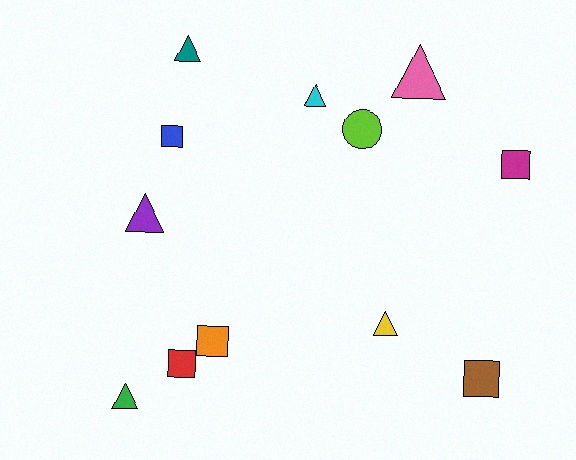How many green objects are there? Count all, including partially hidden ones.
There is 1 green object.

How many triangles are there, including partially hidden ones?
There are 6 triangles.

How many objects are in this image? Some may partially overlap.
There are 12 objects.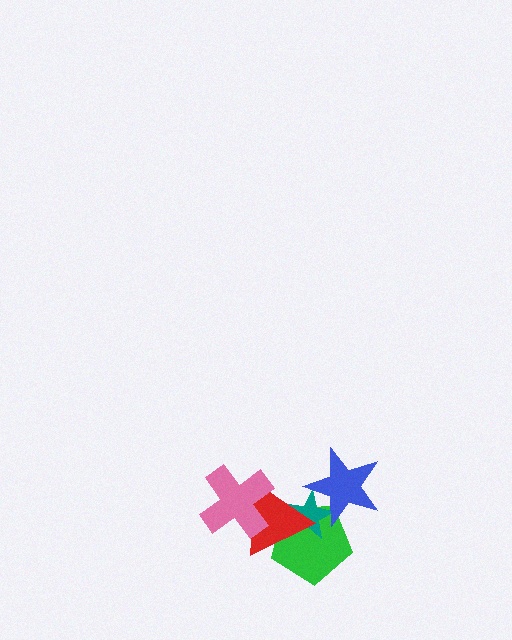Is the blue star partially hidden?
No, no other shape covers it.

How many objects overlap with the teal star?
3 objects overlap with the teal star.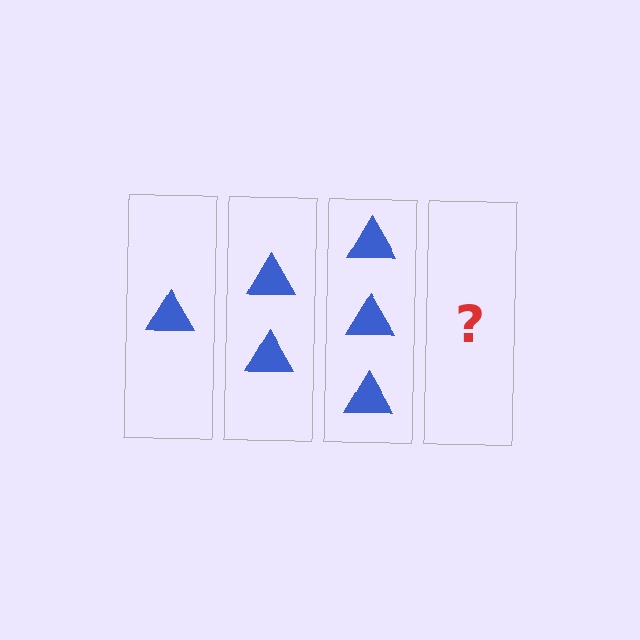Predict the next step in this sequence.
The next step is 4 triangles.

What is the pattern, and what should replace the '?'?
The pattern is that each step adds one more triangle. The '?' should be 4 triangles.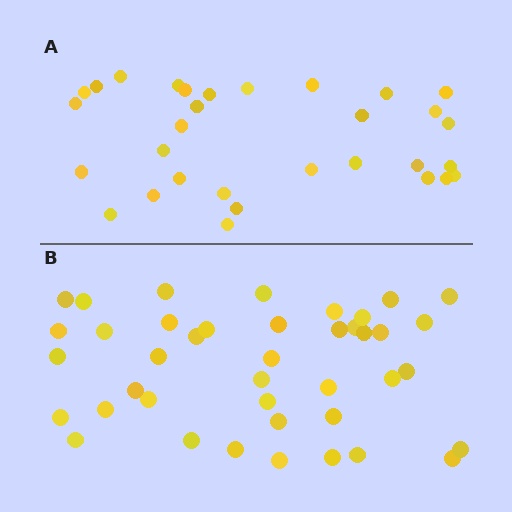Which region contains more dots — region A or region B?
Region B (the bottom region) has more dots.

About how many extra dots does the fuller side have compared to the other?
Region B has roughly 10 or so more dots than region A.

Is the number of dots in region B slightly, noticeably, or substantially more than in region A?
Region B has noticeably more, but not dramatically so. The ratio is roughly 1.3 to 1.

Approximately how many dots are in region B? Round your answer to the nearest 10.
About 40 dots. (The exact count is 41, which rounds to 40.)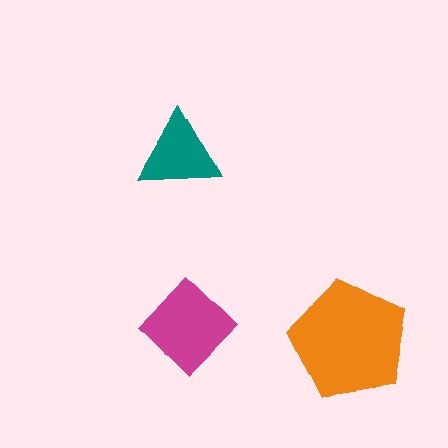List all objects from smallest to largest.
The teal triangle, the magenta diamond, the orange pentagon.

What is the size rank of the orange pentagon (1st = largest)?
1st.